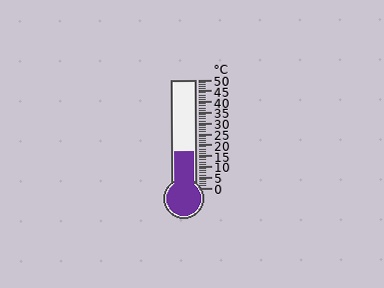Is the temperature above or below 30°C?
The temperature is below 30°C.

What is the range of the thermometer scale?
The thermometer scale ranges from 0°C to 50°C.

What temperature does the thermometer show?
The thermometer shows approximately 17°C.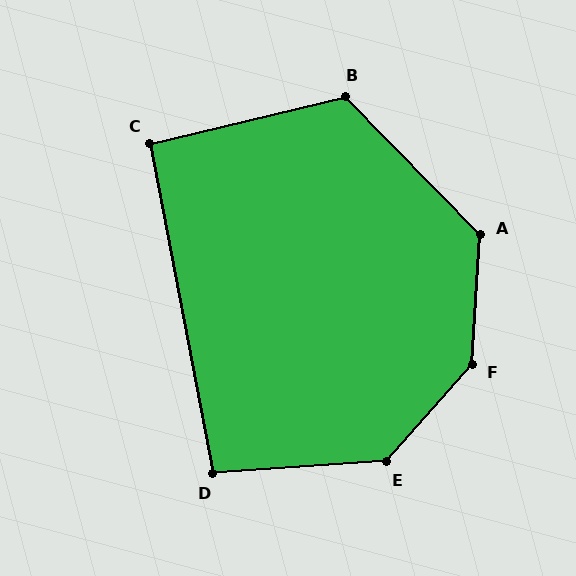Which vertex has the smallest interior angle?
C, at approximately 93 degrees.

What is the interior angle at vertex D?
Approximately 97 degrees (obtuse).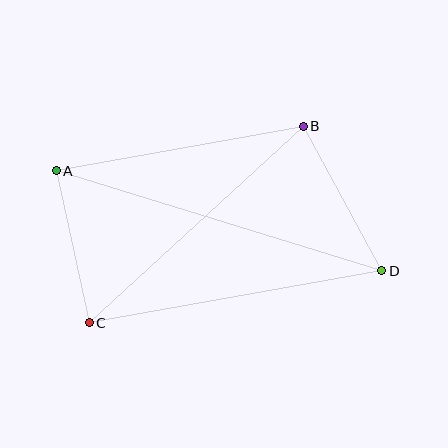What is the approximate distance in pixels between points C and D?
The distance between C and D is approximately 297 pixels.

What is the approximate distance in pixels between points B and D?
The distance between B and D is approximately 165 pixels.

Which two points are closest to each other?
Points A and C are closest to each other.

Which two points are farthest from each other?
Points A and D are farthest from each other.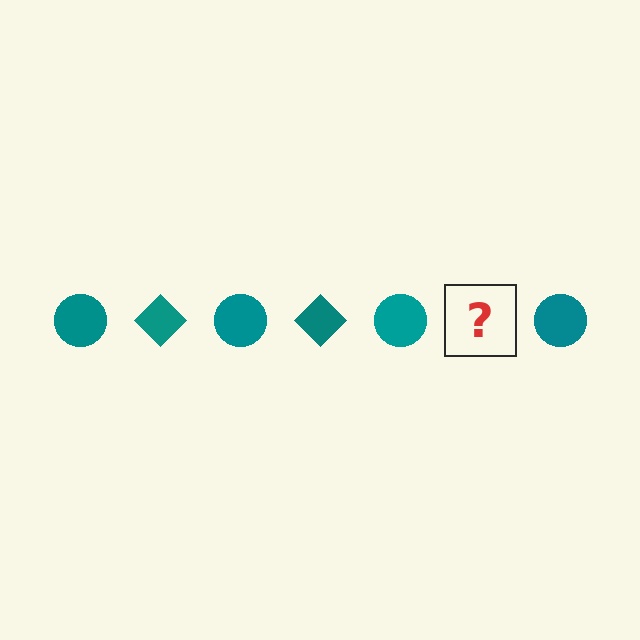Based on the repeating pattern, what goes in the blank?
The blank should be a teal diamond.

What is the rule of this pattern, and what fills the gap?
The rule is that the pattern cycles through circle, diamond shapes in teal. The gap should be filled with a teal diamond.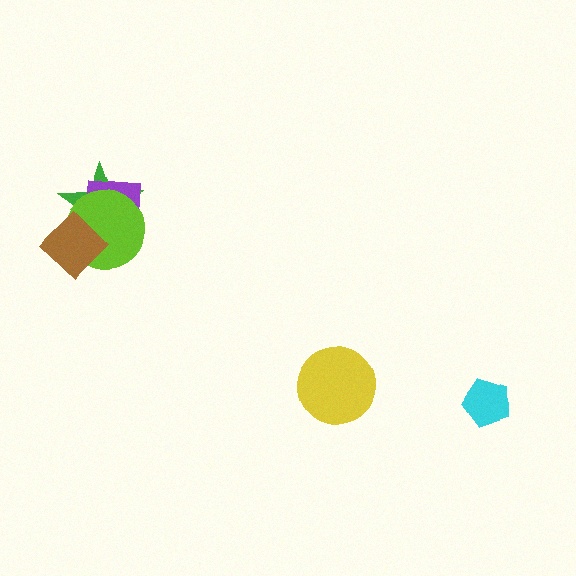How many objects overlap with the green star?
3 objects overlap with the green star.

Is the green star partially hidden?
Yes, it is partially covered by another shape.